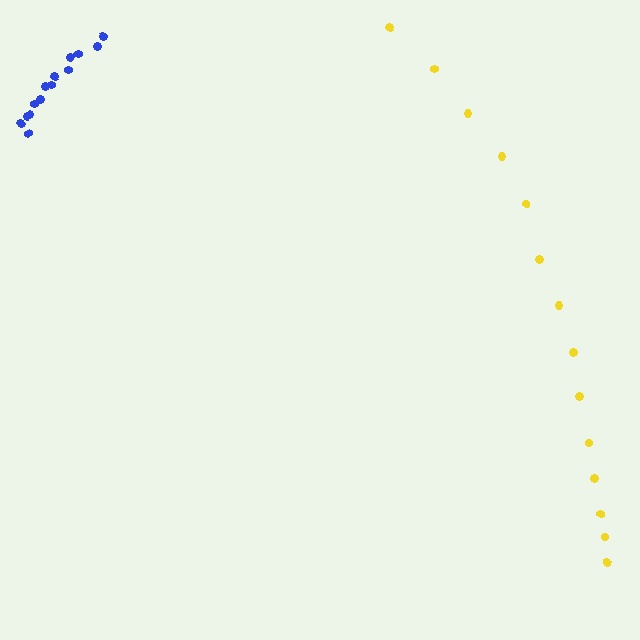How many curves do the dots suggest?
There are 2 distinct paths.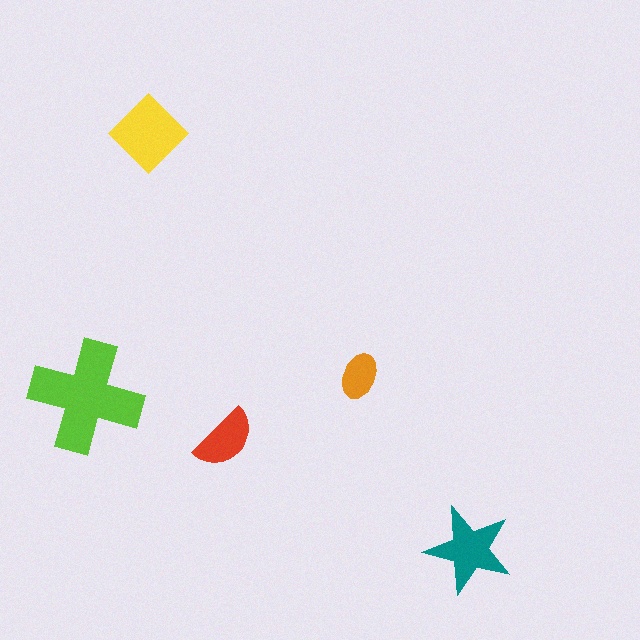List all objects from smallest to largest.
The orange ellipse, the red semicircle, the teal star, the yellow diamond, the lime cross.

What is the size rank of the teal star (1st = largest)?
3rd.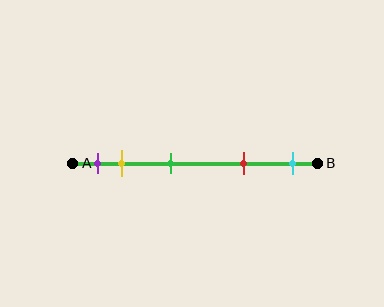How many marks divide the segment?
There are 5 marks dividing the segment.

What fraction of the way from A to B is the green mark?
The green mark is approximately 40% (0.4) of the way from A to B.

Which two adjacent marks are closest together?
The purple and yellow marks are the closest adjacent pair.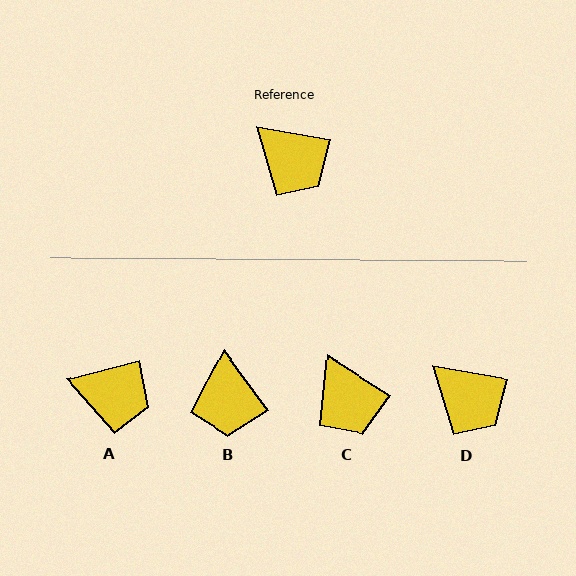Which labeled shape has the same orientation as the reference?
D.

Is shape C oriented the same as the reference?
No, it is off by about 22 degrees.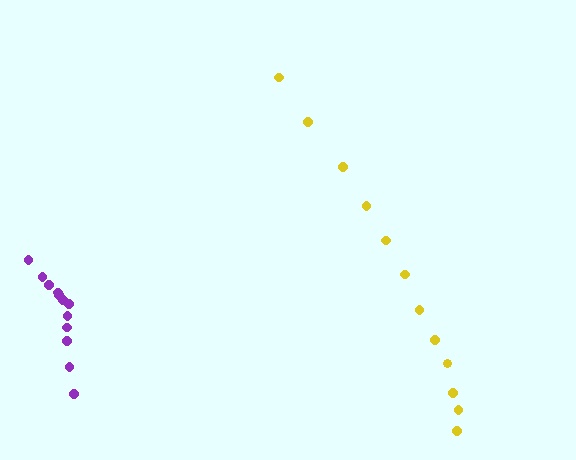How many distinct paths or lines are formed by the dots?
There are 2 distinct paths.